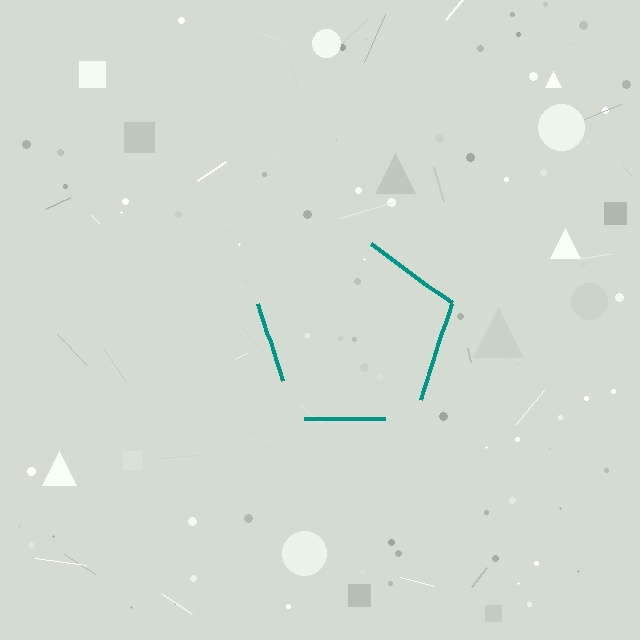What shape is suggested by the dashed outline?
The dashed outline suggests a pentagon.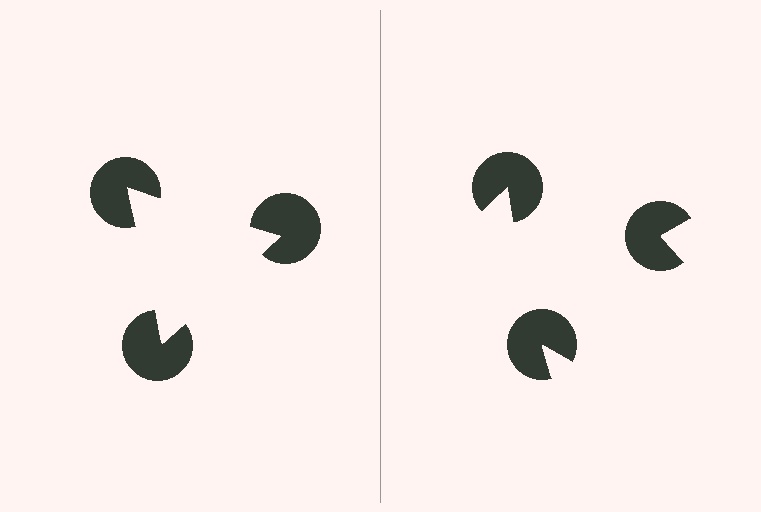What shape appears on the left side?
An illusory triangle.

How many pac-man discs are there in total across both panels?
6 — 3 on each side.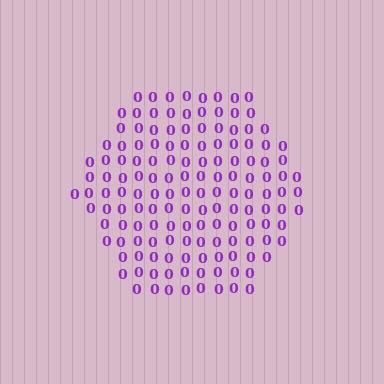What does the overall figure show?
The overall figure shows a hexagon.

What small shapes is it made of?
It is made of small digit 0's.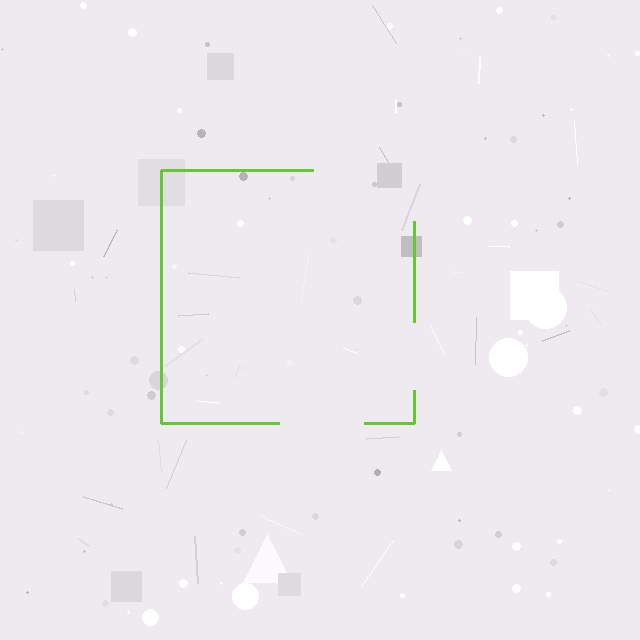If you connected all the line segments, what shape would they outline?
They would outline a square.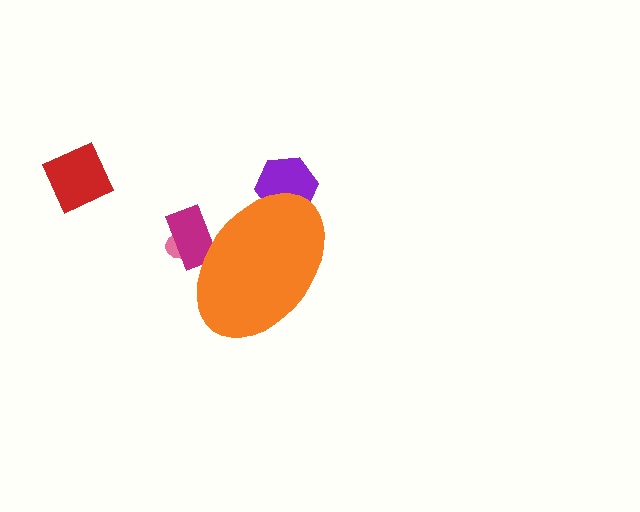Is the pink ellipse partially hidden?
Yes, the pink ellipse is partially hidden behind the orange ellipse.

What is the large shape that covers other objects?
An orange ellipse.